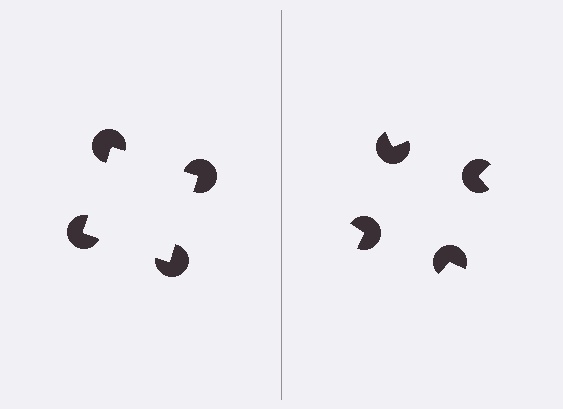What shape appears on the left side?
An illusory square.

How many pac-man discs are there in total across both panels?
8 — 4 on each side.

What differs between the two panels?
The pac-man discs are positioned identically on both sides; only the wedge orientations differ. On the left they align to a square; on the right they are misaligned.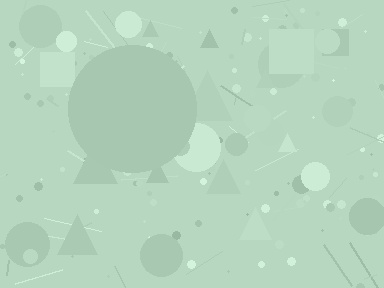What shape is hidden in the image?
A circle is hidden in the image.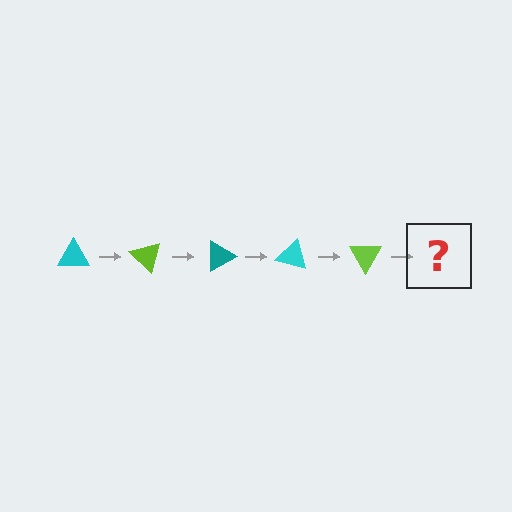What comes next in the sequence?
The next element should be a teal triangle, rotated 225 degrees from the start.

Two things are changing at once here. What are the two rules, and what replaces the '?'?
The two rules are that it rotates 45 degrees each step and the color cycles through cyan, lime, and teal. The '?' should be a teal triangle, rotated 225 degrees from the start.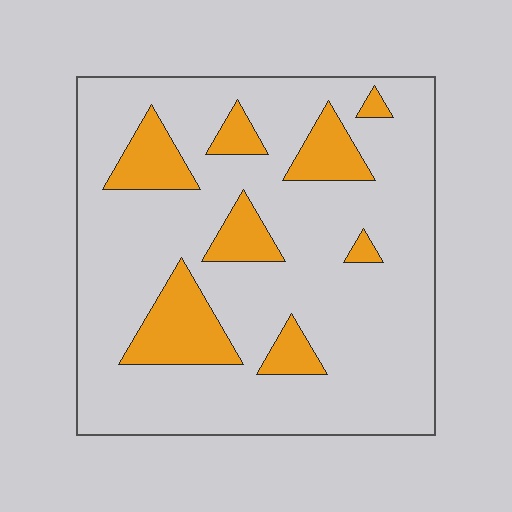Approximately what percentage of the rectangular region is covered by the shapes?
Approximately 20%.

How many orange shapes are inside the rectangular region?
8.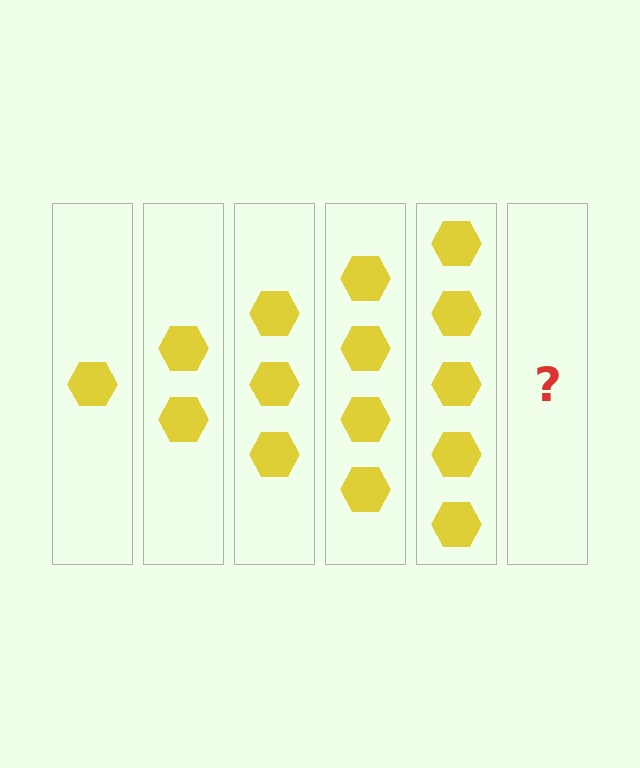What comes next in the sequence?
The next element should be 6 hexagons.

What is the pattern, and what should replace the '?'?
The pattern is that each step adds one more hexagon. The '?' should be 6 hexagons.